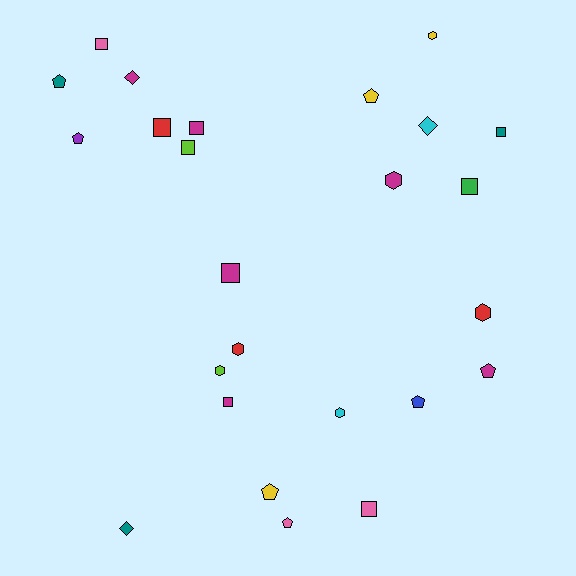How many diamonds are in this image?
There are 3 diamonds.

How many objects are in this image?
There are 25 objects.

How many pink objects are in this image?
There are 3 pink objects.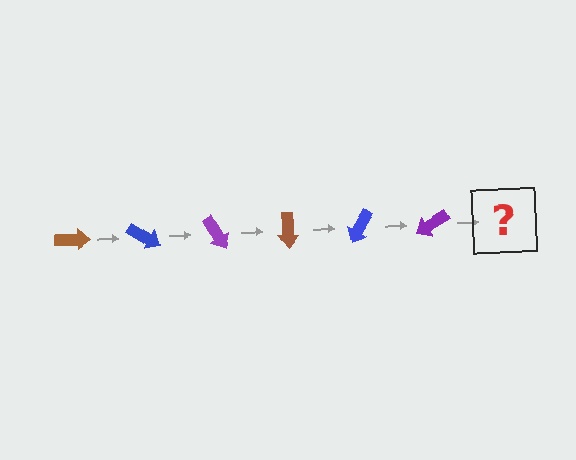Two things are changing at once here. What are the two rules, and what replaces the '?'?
The two rules are that it rotates 30 degrees each step and the color cycles through brown, blue, and purple. The '?' should be a brown arrow, rotated 180 degrees from the start.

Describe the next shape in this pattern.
It should be a brown arrow, rotated 180 degrees from the start.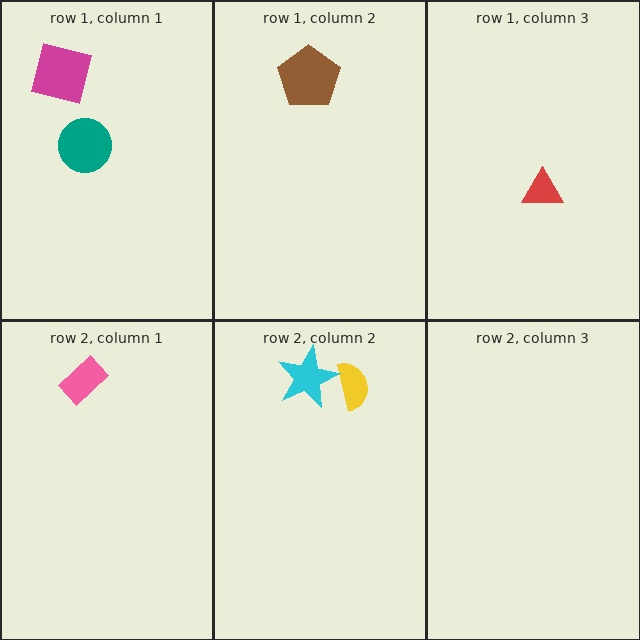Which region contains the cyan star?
The row 2, column 2 region.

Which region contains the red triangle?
The row 1, column 3 region.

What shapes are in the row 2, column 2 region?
The yellow semicircle, the cyan star.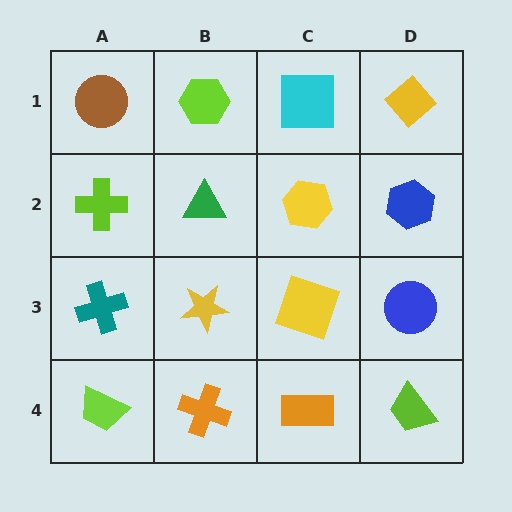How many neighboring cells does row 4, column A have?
2.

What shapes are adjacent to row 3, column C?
A yellow hexagon (row 2, column C), an orange rectangle (row 4, column C), a yellow star (row 3, column B), a blue circle (row 3, column D).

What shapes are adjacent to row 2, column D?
A yellow diamond (row 1, column D), a blue circle (row 3, column D), a yellow hexagon (row 2, column C).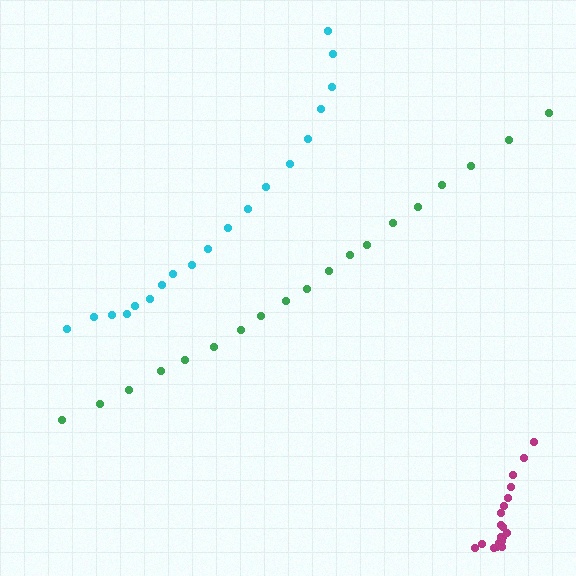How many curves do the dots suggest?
There are 3 distinct paths.